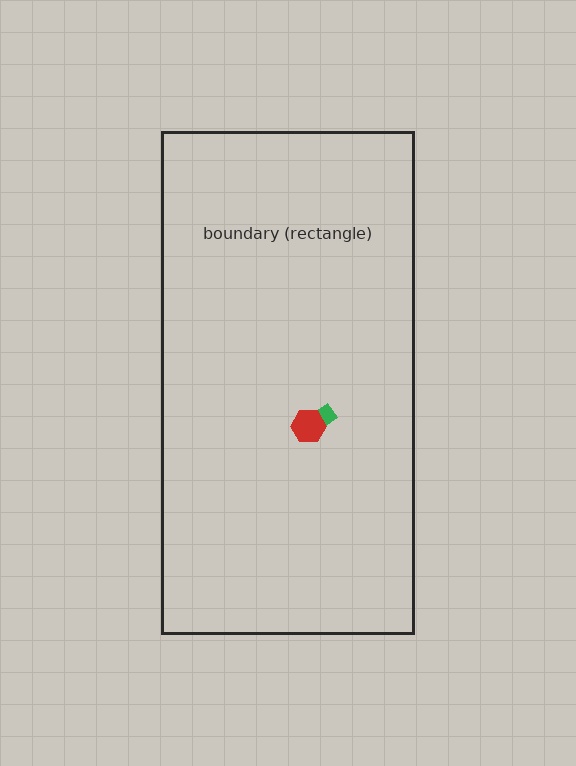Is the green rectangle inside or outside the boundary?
Inside.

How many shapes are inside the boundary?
2 inside, 0 outside.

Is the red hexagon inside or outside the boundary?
Inside.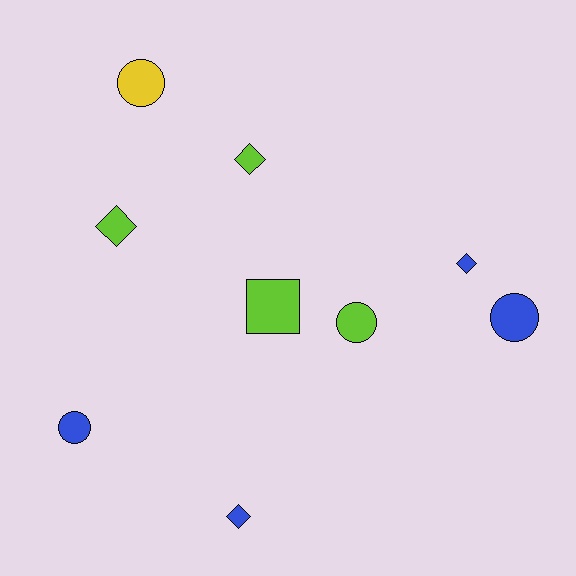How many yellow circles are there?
There is 1 yellow circle.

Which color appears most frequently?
Lime, with 4 objects.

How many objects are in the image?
There are 9 objects.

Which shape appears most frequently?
Circle, with 4 objects.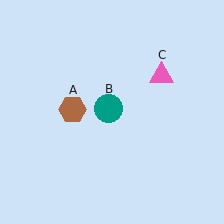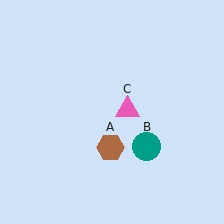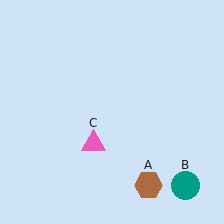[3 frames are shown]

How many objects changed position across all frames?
3 objects changed position: brown hexagon (object A), teal circle (object B), pink triangle (object C).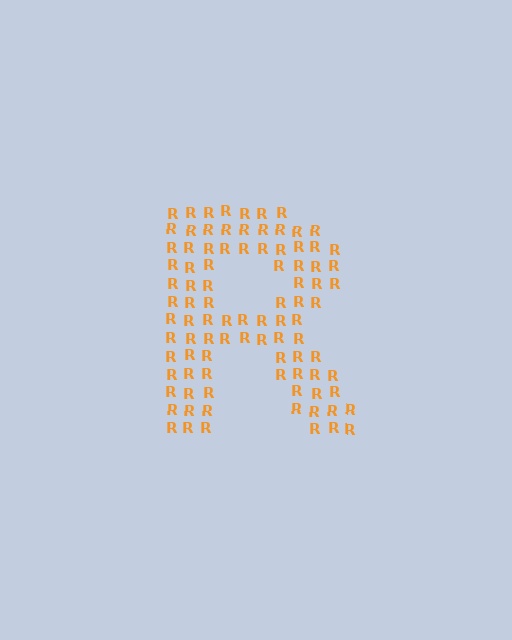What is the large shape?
The large shape is the letter R.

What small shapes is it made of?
It is made of small letter R's.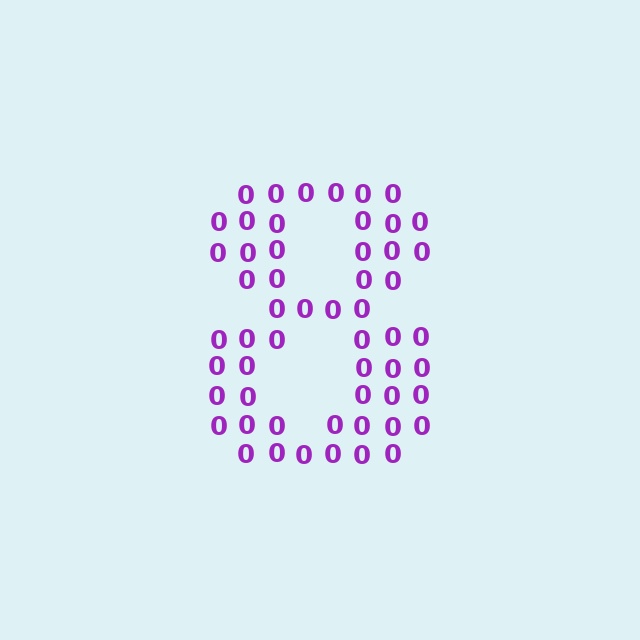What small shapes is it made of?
It is made of small digit 0's.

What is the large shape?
The large shape is the digit 8.